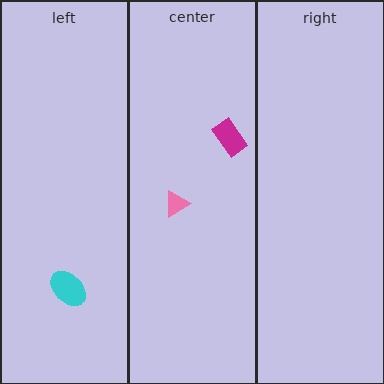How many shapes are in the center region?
2.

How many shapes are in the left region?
1.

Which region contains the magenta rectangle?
The center region.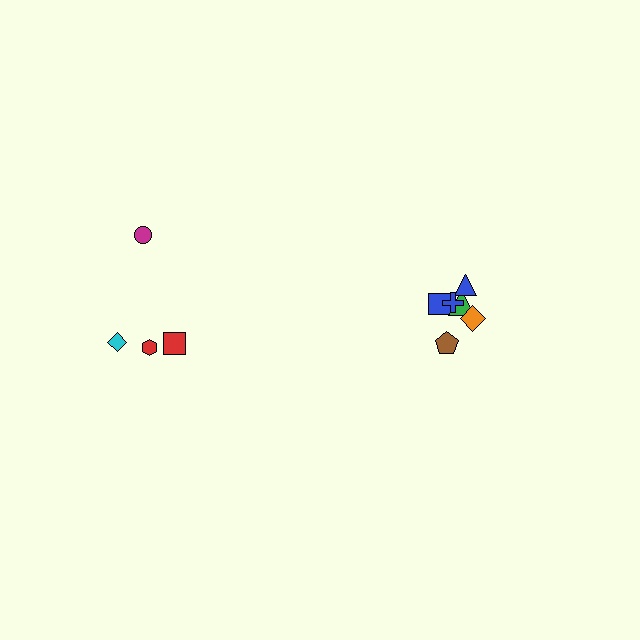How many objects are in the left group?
There are 4 objects.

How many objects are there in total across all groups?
There are 10 objects.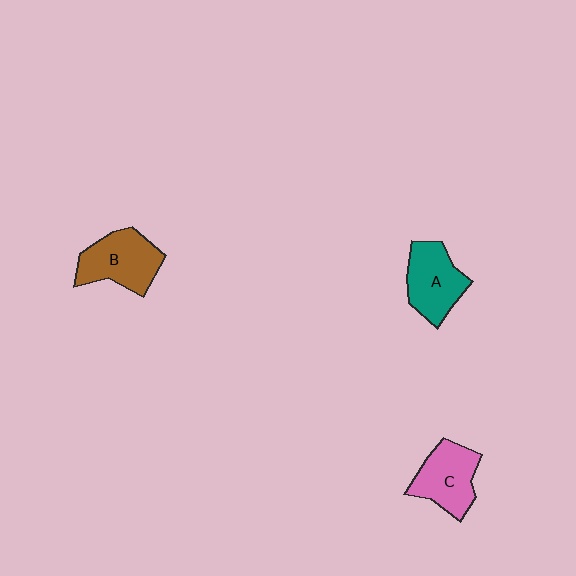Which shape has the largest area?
Shape B (brown).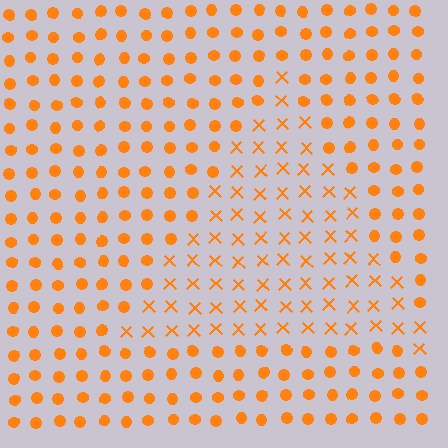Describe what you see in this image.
The image is filled with small orange elements arranged in a uniform grid. A triangle-shaped region contains X marks, while the surrounding area contains circles. The boundary is defined purely by the change in element shape.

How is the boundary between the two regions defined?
The boundary is defined by a change in element shape: X marks inside vs. circles outside. All elements share the same color and spacing.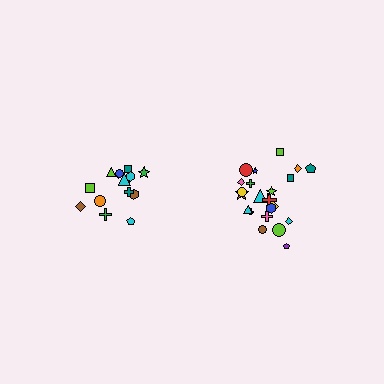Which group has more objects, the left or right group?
The right group.